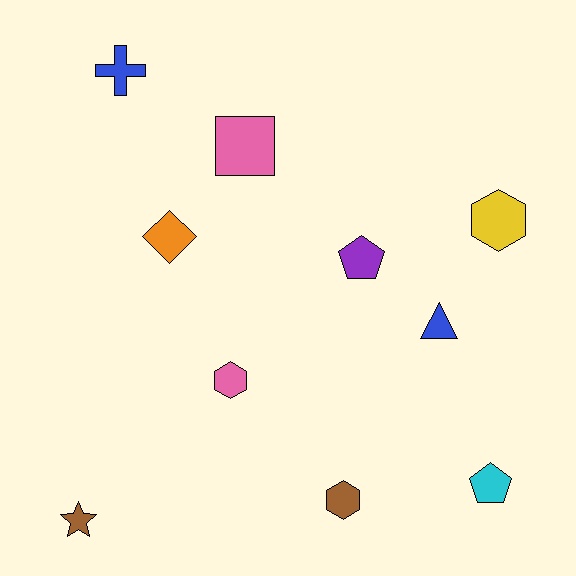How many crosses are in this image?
There is 1 cross.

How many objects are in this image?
There are 10 objects.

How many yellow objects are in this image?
There is 1 yellow object.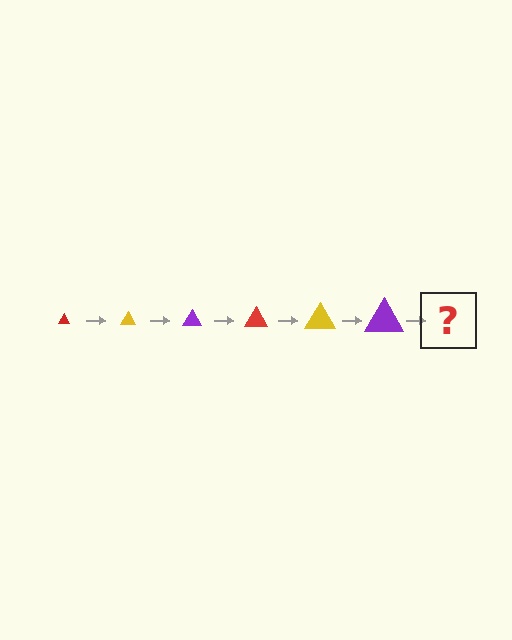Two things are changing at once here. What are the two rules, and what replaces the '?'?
The two rules are that the triangle grows larger each step and the color cycles through red, yellow, and purple. The '?' should be a red triangle, larger than the previous one.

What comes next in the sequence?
The next element should be a red triangle, larger than the previous one.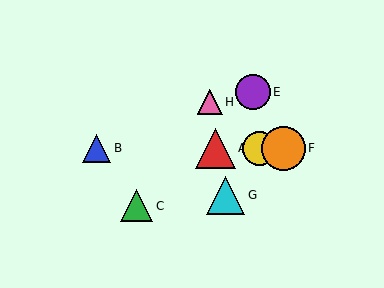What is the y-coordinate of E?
Object E is at y≈92.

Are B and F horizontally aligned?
Yes, both are at y≈148.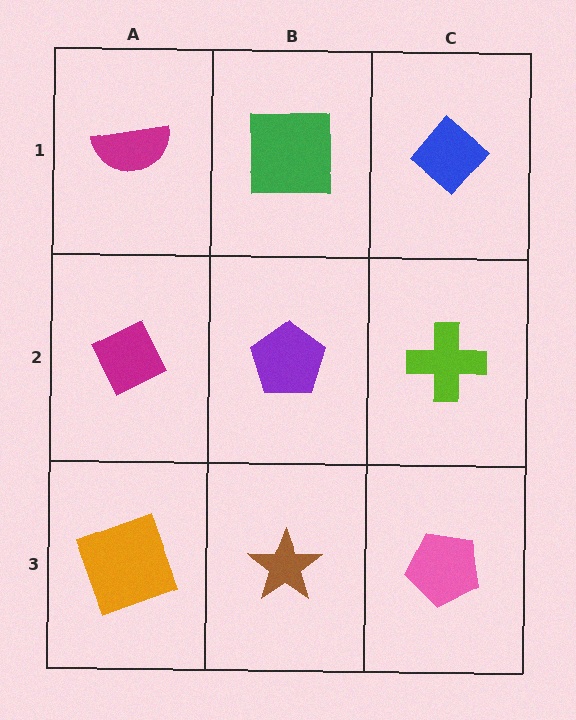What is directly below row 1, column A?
A magenta diamond.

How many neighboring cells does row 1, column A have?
2.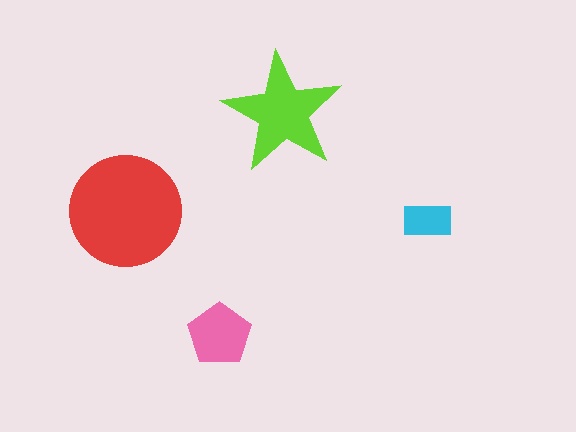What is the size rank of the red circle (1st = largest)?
1st.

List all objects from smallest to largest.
The cyan rectangle, the pink pentagon, the lime star, the red circle.